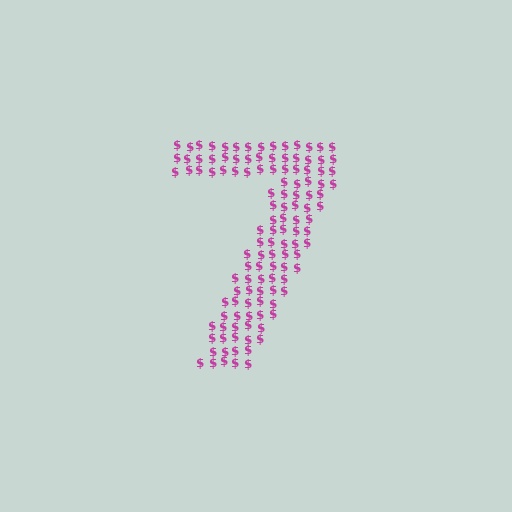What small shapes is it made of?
It is made of small dollar signs.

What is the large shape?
The large shape is the digit 7.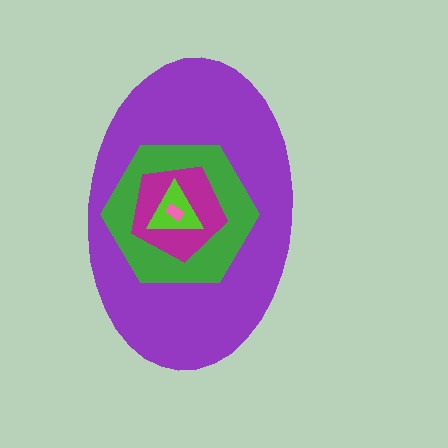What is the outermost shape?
The purple ellipse.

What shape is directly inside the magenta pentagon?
The lime triangle.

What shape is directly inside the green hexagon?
The magenta pentagon.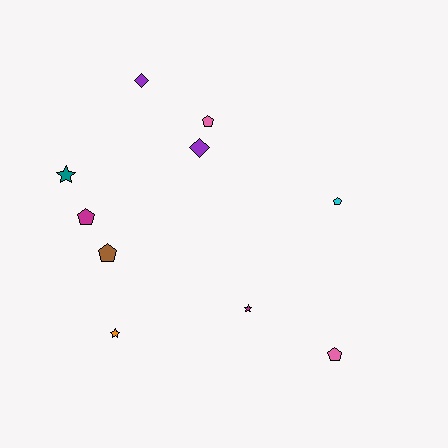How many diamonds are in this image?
There are 2 diamonds.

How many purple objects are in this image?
There are 2 purple objects.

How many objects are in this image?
There are 10 objects.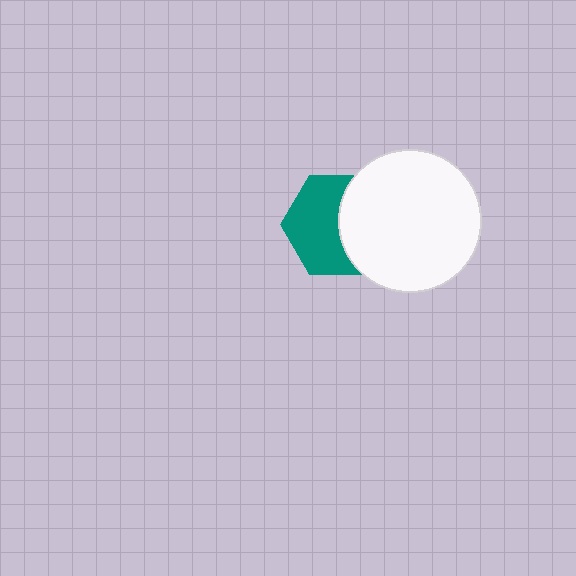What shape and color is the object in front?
The object in front is a white circle.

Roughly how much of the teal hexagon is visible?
About half of it is visible (roughly 58%).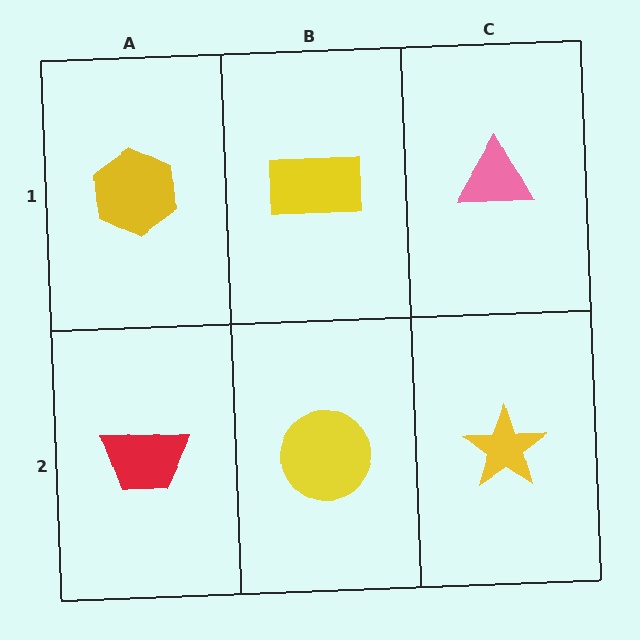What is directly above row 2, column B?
A yellow rectangle.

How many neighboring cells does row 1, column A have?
2.